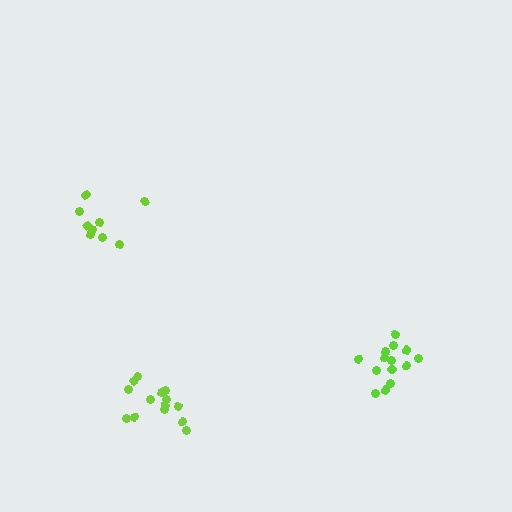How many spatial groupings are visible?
There are 3 spatial groupings.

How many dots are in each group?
Group 1: 14 dots, Group 2: 14 dots, Group 3: 9 dots (37 total).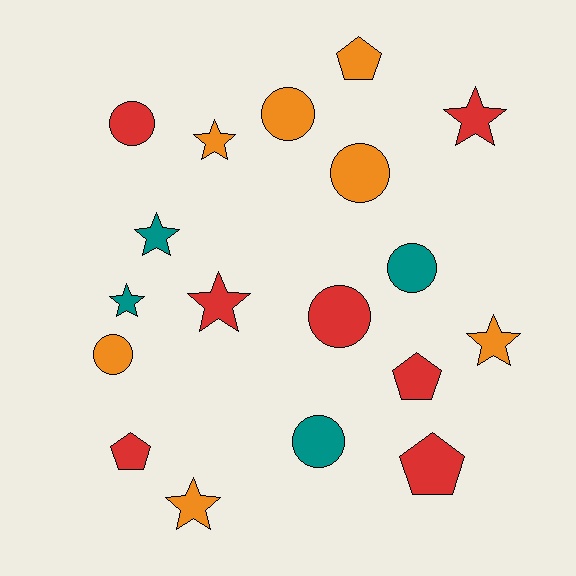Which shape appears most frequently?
Star, with 7 objects.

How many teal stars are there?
There are 2 teal stars.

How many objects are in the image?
There are 18 objects.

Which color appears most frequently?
Orange, with 7 objects.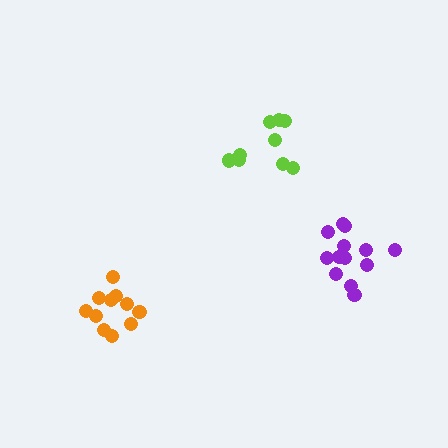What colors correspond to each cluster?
The clusters are colored: lime, purple, orange.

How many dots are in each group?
Group 1: 9 dots, Group 2: 13 dots, Group 3: 11 dots (33 total).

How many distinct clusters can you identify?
There are 3 distinct clusters.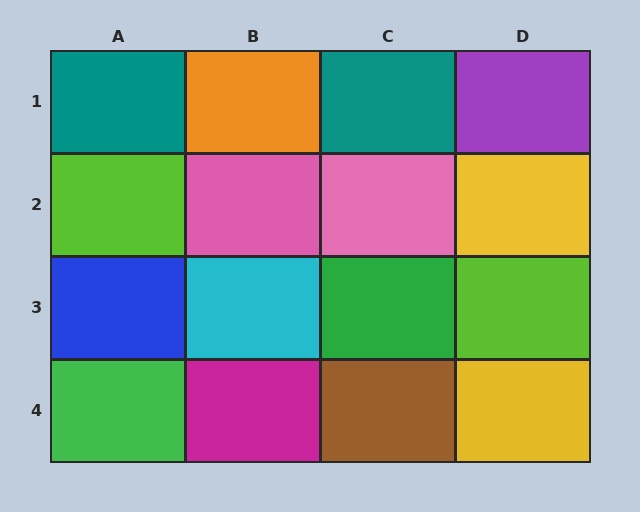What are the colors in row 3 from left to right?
Blue, cyan, green, lime.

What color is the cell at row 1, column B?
Orange.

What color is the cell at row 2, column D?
Yellow.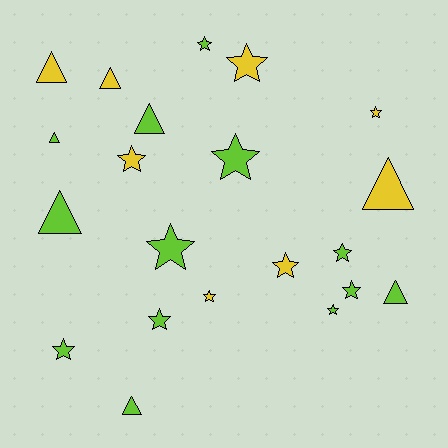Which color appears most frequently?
Lime, with 13 objects.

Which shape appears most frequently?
Star, with 13 objects.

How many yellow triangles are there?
There are 3 yellow triangles.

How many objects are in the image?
There are 21 objects.